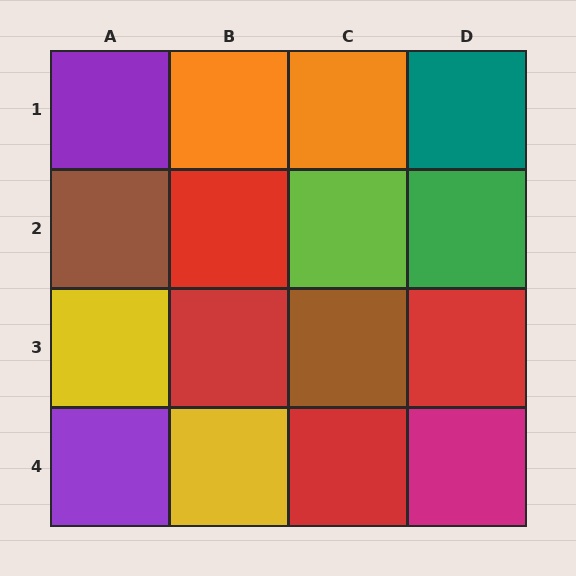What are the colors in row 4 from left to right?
Purple, yellow, red, magenta.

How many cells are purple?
2 cells are purple.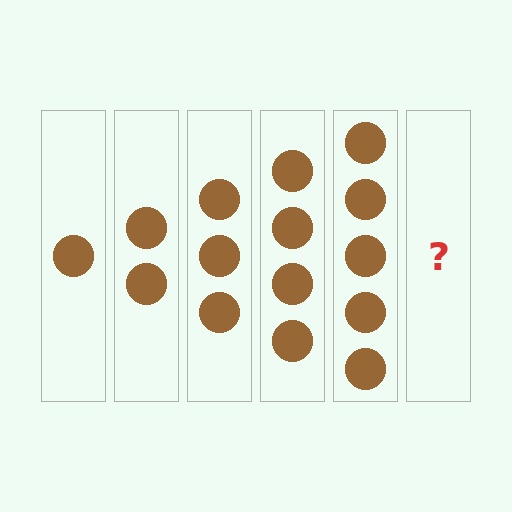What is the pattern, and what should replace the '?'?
The pattern is that each step adds one more circle. The '?' should be 6 circles.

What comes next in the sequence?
The next element should be 6 circles.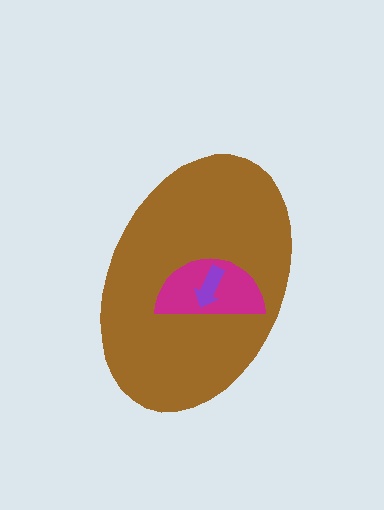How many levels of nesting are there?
3.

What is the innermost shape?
The purple arrow.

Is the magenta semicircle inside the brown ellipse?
Yes.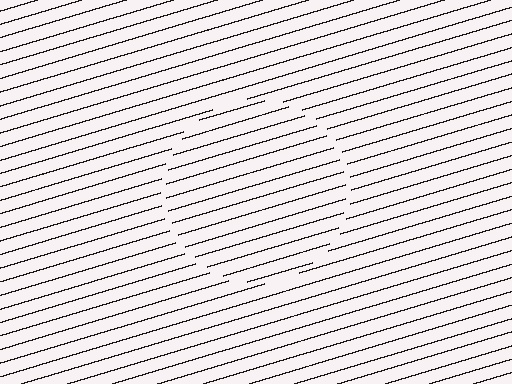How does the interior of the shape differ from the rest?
The interior of the shape contains the same grating, shifted by half a period — the contour is defined by the phase discontinuity where line-ends from the inner and outer gratings abut.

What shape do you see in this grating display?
An illusory circle. The interior of the shape contains the same grating, shifted by half a period — the contour is defined by the phase discontinuity where line-ends from the inner and outer gratings abut.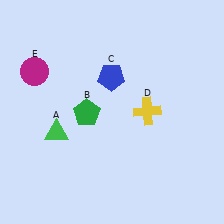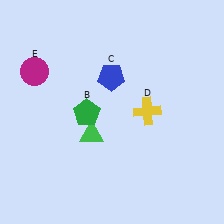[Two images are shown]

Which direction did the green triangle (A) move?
The green triangle (A) moved right.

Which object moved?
The green triangle (A) moved right.